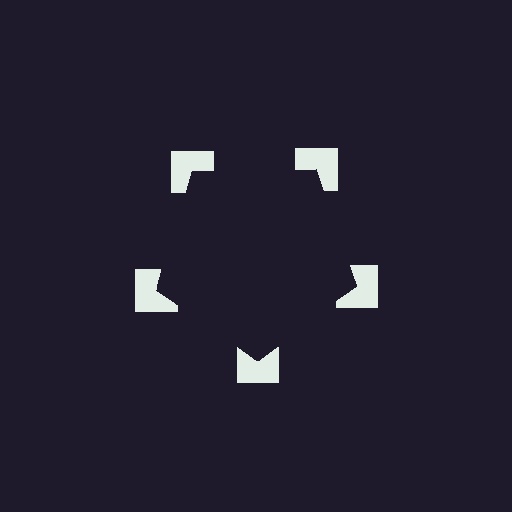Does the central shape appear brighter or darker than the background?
It typically appears slightly darker than the background, even though no actual brightness change is drawn.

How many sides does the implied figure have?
5 sides.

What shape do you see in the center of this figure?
An illusory pentagon — its edges are inferred from the aligned wedge cuts in the notched squares, not physically drawn.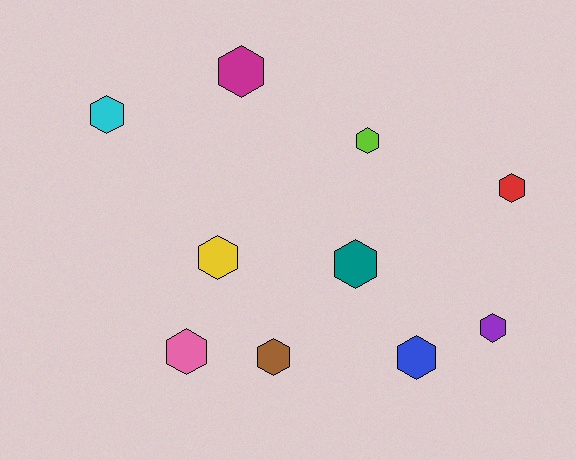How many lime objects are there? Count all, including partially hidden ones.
There is 1 lime object.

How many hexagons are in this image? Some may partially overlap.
There are 10 hexagons.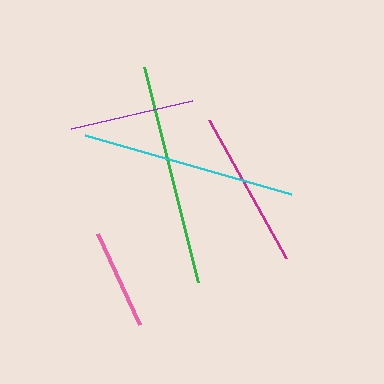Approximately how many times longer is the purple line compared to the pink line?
The purple line is approximately 1.2 times the length of the pink line.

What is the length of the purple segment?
The purple segment is approximately 125 pixels long.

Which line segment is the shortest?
The pink line is the shortest at approximately 101 pixels.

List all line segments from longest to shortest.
From longest to shortest: green, cyan, magenta, purple, pink.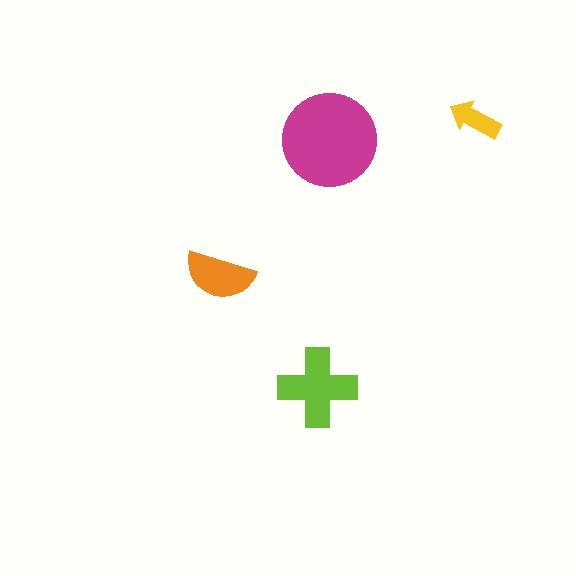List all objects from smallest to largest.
The yellow arrow, the orange semicircle, the lime cross, the magenta circle.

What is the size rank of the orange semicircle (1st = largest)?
3rd.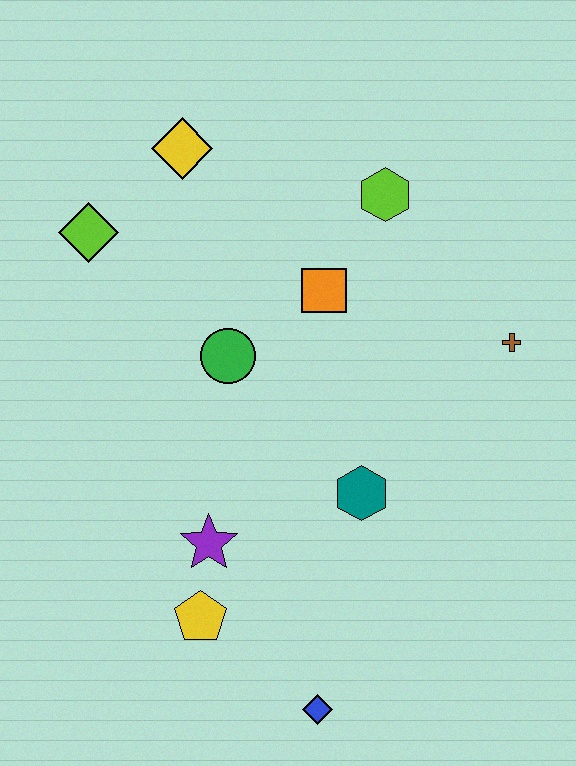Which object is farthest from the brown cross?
The lime diamond is farthest from the brown cross.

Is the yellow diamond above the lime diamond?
Yes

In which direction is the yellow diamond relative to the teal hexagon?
The yellow diamond is above the teal hexagon.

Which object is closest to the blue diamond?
The yellow pentagon is closest to the blue diamond.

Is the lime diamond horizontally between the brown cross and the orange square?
No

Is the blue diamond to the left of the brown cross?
Yes